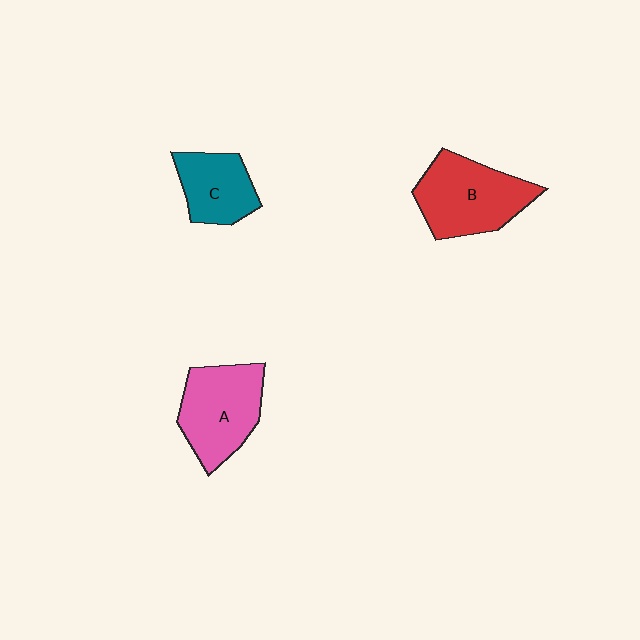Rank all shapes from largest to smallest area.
From largest to smallest: B (red), A (pink), C (teal).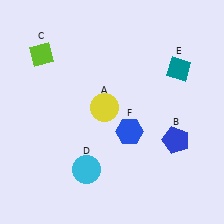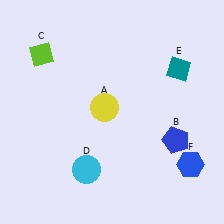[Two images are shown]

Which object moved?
The blue hexagon (F) moved right.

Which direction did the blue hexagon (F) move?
The blue hexagon (F) moved right.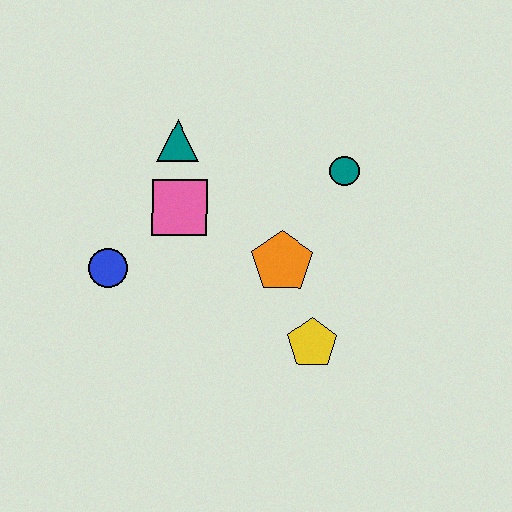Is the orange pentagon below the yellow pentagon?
No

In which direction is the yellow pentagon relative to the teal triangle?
The yellow pentagon is below the teal triangle.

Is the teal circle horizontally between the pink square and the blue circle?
No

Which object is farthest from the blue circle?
The teal circle is farthest from the blue circle.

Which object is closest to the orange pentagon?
The yellow pentagon is closest to the orange pentagon.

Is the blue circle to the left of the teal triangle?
Yes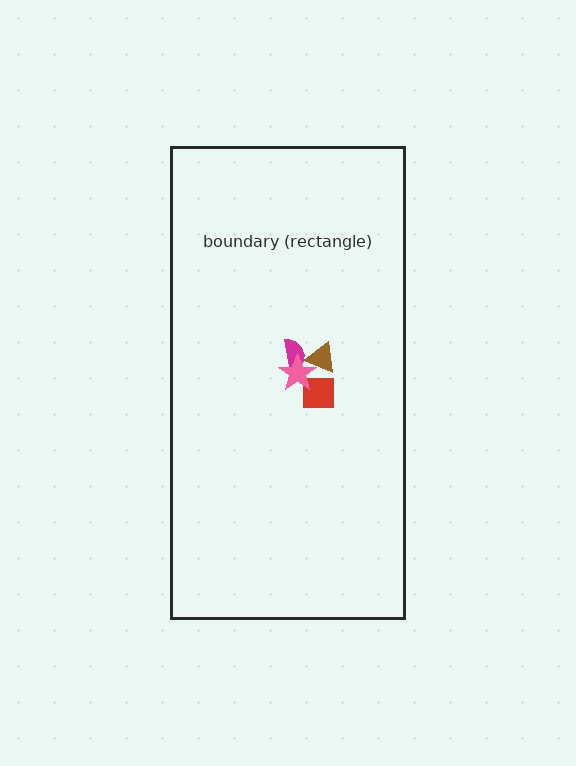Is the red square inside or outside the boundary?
Inside.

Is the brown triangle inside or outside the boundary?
Inside.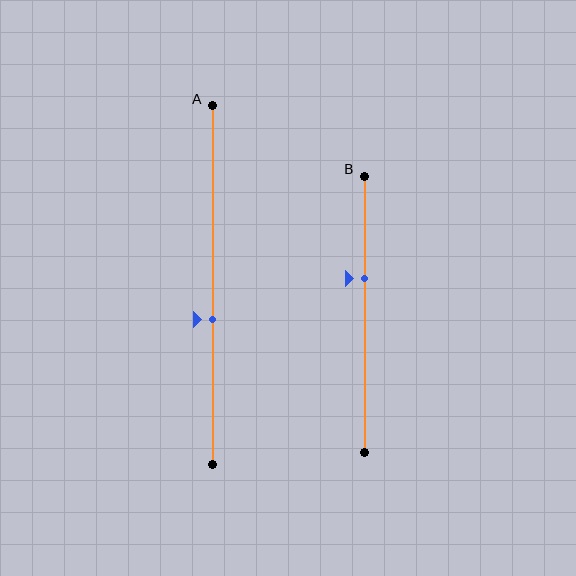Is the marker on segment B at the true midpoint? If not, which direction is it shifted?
No, the marker on segment B is shifted upward by about 13% of the segment length.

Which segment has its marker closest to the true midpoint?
Segment A has its marker closest to the true midpoint.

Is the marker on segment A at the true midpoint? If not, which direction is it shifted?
No, the marker on segment A is shifted downward by about 10% of the segment length.